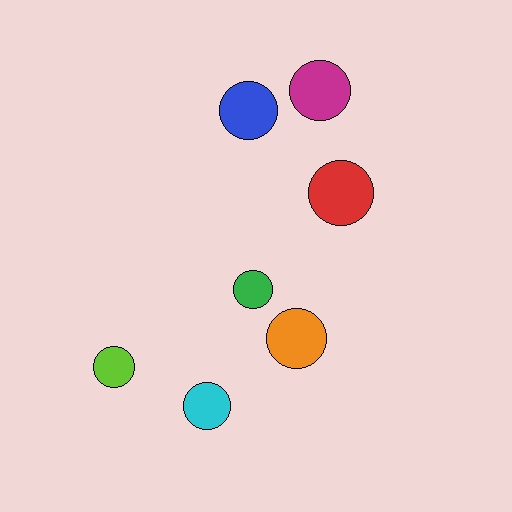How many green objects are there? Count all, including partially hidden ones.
There is 1 green object.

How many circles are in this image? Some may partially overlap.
There are 7 circles.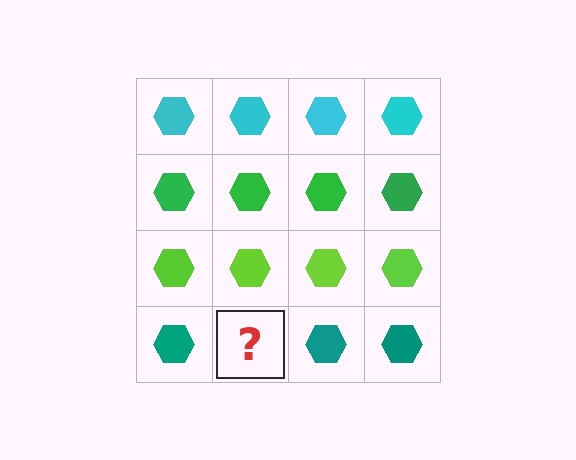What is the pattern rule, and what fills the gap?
The rule is that each row has a consistent color. The gap should be filled with a teal hexagon.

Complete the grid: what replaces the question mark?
The question mark should be replaced with a teal hexagon.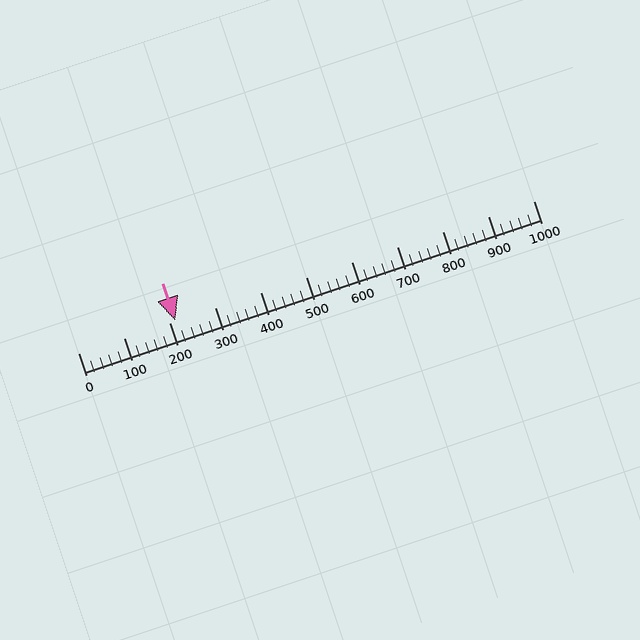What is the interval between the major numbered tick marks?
The major tick marks are spaced 100 units apart.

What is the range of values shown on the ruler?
The ruler shows values from 0 to 1000.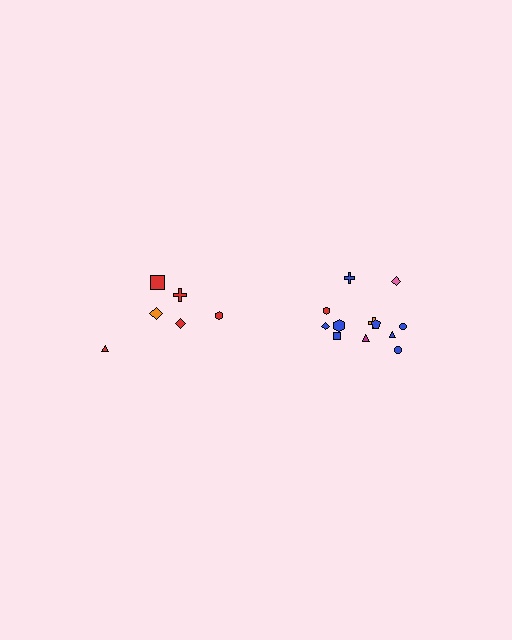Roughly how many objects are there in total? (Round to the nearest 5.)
Roughly 20 objects in total.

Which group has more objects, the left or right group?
The right group.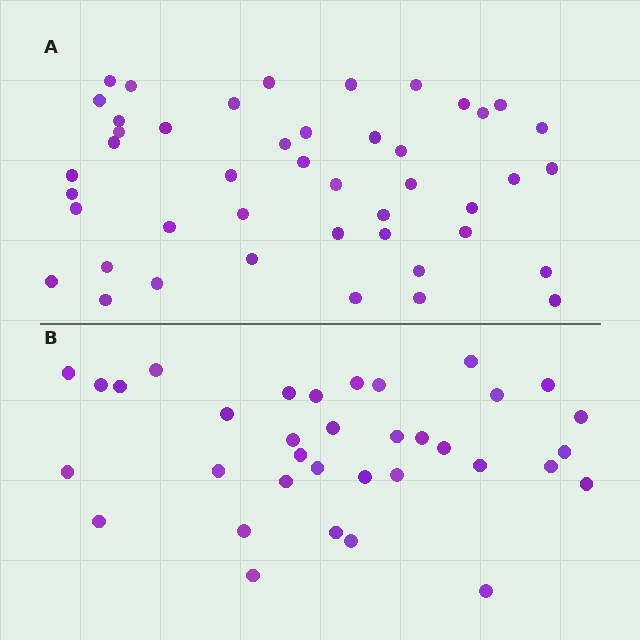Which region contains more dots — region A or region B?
Region A (the top region) has more dots.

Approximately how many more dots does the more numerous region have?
Region A has roughly 10 or so more dots than region B.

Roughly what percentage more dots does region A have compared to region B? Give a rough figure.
About 30% more.